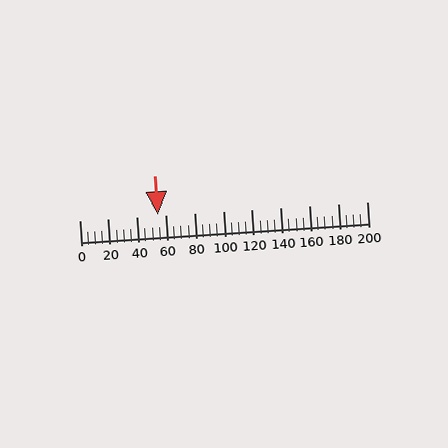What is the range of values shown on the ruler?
The ruler shows values from 0 to 200.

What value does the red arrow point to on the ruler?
The red arrow points to approximately 54.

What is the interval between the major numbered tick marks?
The major tick marks are spaced 20 units apart.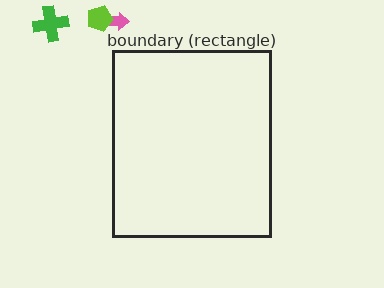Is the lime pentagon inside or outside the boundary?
Outside.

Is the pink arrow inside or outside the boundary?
Outside.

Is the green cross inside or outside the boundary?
Outside.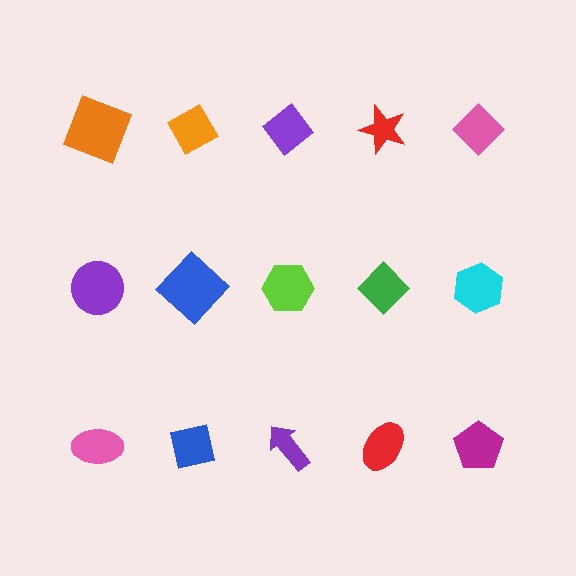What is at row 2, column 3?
A lime hexagon.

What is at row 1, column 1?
An orange square.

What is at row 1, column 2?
An orange diamond.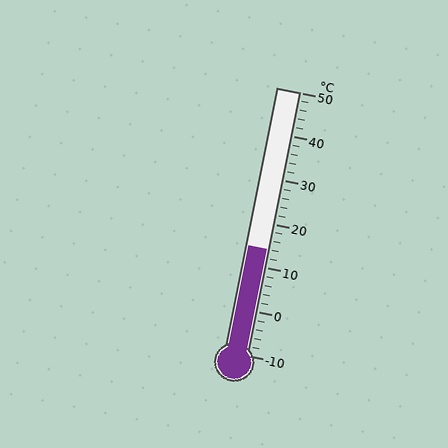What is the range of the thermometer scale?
The thermometer scale ranges from -10°C to 50°C.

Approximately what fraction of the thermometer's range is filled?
The thermometer is filled to approximately 40% of its range.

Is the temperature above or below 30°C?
The temperature is below 30°C.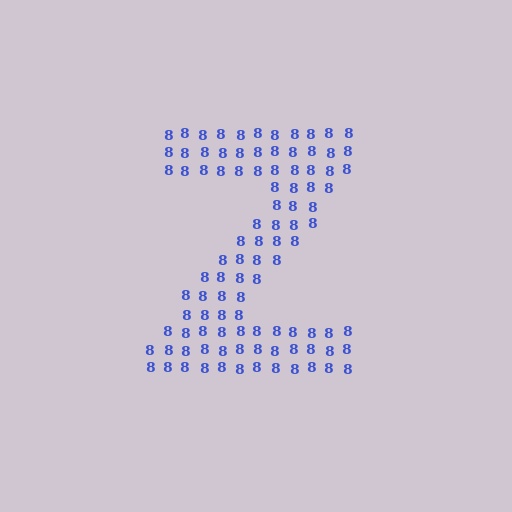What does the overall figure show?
The overall figure shows the letter Z.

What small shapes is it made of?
It is made of small digit 8's.